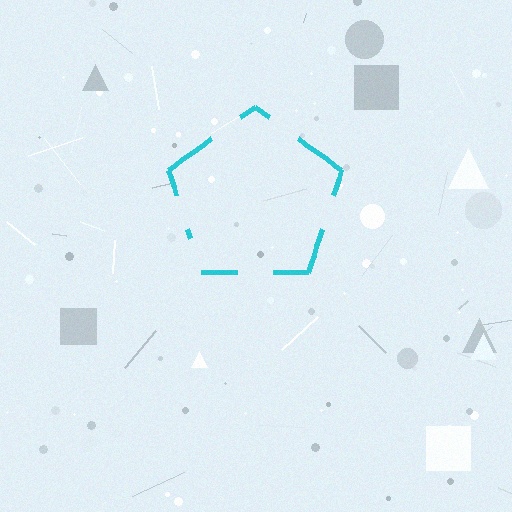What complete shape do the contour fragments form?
The contour fragments form a pentagon.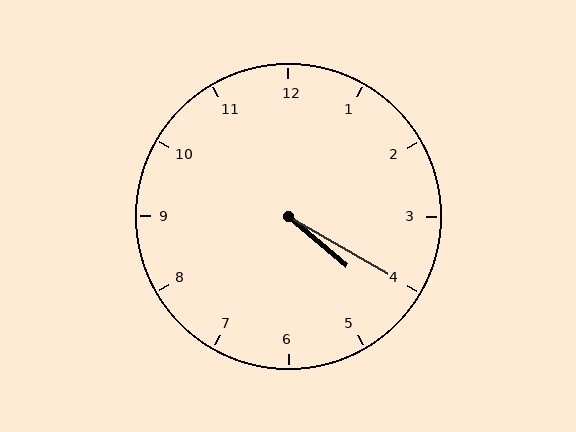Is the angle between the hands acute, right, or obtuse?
It is acute.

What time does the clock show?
4:20.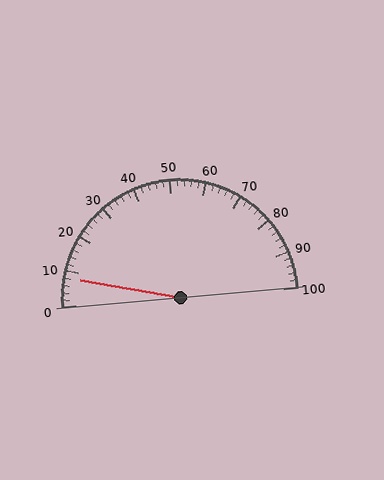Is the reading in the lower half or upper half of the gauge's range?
The reading is in the lower half of the range (0 to 100).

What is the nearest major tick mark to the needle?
The nearest major tick mark is 10.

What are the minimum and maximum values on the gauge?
The gauge ranges from 0 to 100.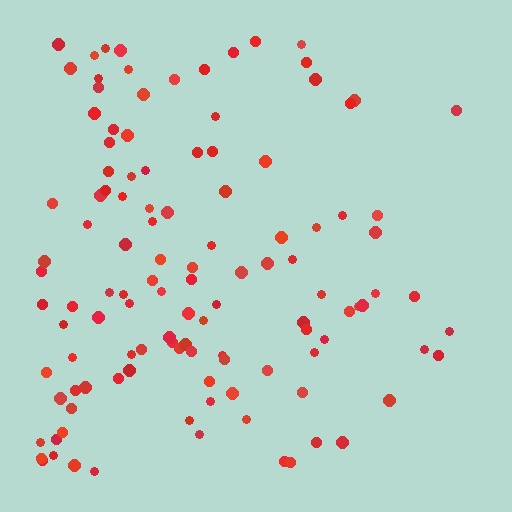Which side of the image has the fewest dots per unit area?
The right.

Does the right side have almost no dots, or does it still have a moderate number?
Still a moderate number, just noticeably fewer than the left.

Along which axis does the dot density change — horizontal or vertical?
Horizontal.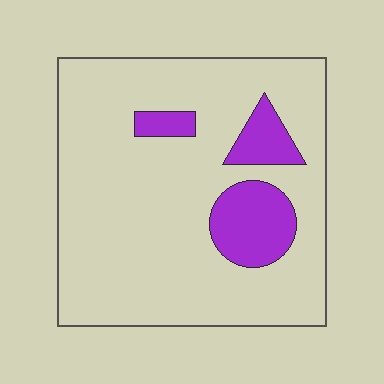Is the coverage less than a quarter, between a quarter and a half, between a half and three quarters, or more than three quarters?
Less than a quarter.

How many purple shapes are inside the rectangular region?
3.